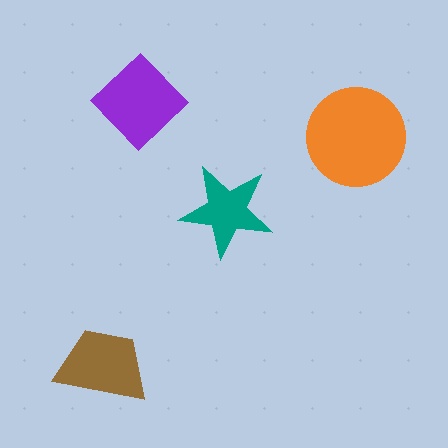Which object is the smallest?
The teal star.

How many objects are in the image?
There are 4 objects in the image.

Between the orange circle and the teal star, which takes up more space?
The orange circle.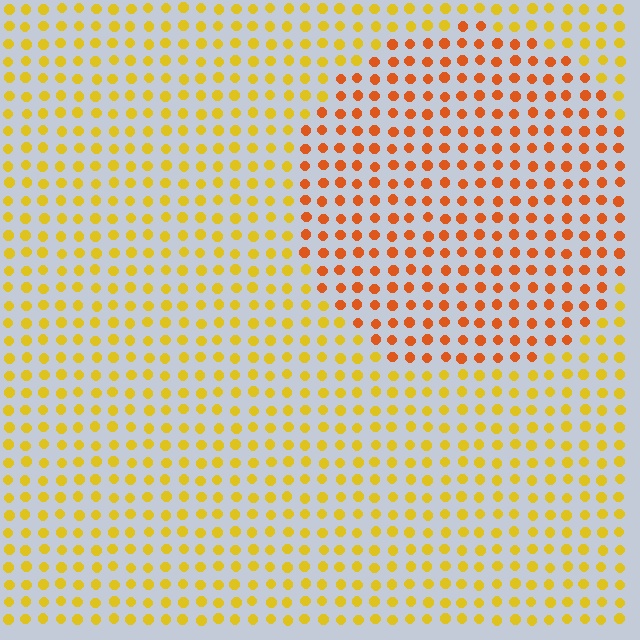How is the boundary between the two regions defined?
The boundary is defined purely by a slight shift in hue (about 34 degrees). Spacing, size, and orientation are identical on both sides.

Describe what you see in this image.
The image is filled with small yellow elements in a uniform arrangement. A circle-shaped region is visible where the elements are tinted to a slightly different hue, forming a subtle color boundary.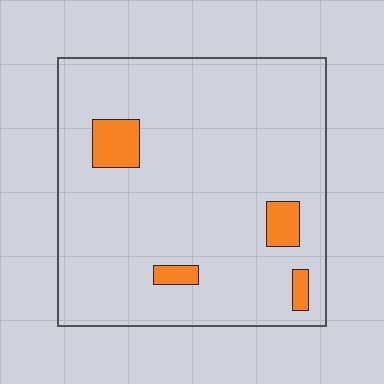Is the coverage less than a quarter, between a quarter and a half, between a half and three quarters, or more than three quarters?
Less than a quarter.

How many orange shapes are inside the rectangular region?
4.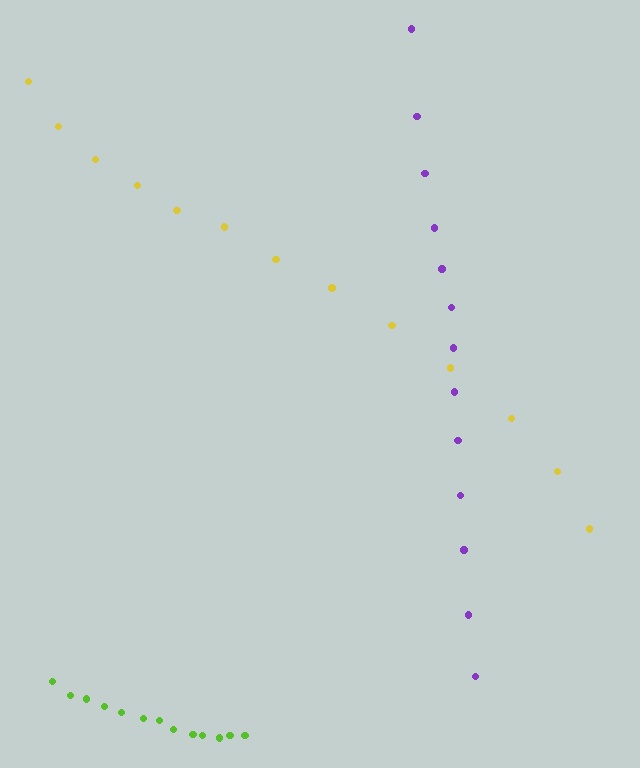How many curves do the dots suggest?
There are 3 distinct paths.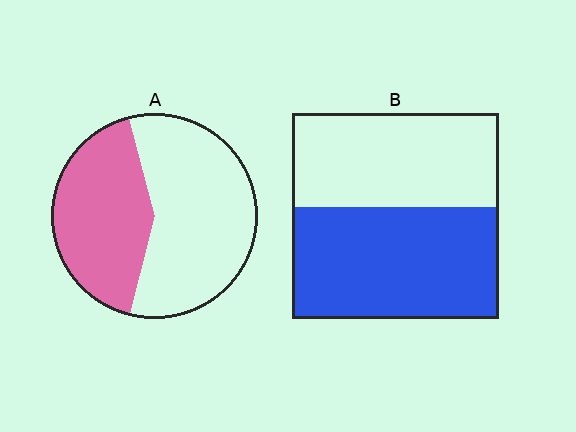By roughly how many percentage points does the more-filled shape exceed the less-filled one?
By roughly 10 percentage points (B over A).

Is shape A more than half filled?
No.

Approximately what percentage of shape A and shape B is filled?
A is approximately 40% and B is approximately 55%.